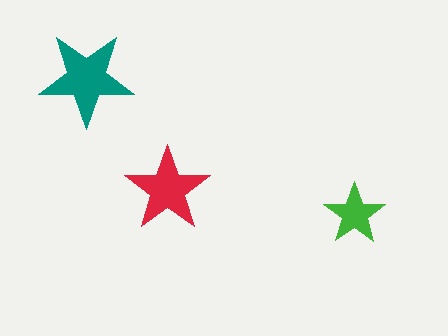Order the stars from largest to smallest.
the teal one, the red one, the green one.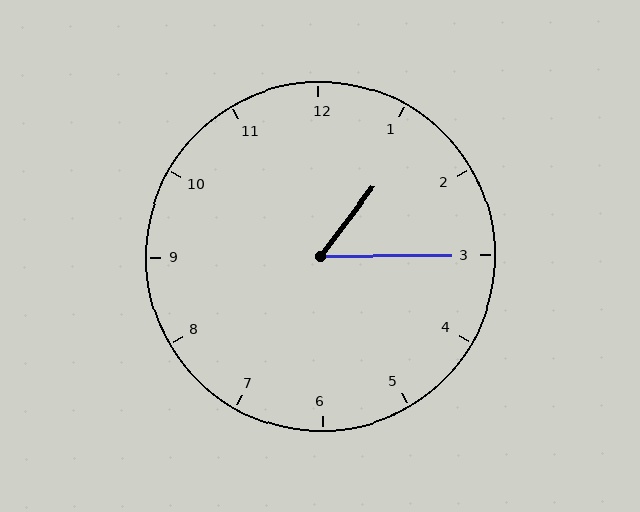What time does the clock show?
1:15.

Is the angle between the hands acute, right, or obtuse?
It is acute.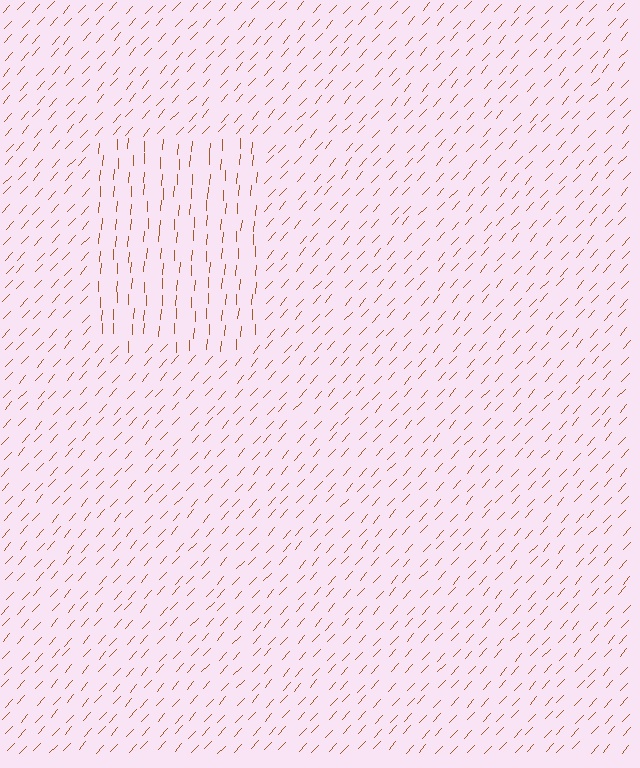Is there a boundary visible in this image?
Yes, there is a texture boundary formed by a change in line orientation.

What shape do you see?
I see a rectangle.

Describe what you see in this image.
The image is filled with small brown line segments. A rectangle region in the image has lines oriented differently from the surrounding lines, creating a visible texture boundary.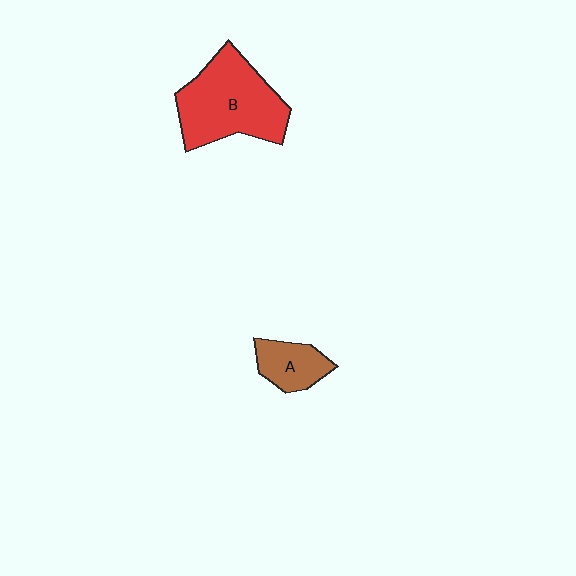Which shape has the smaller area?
Shape A (brown).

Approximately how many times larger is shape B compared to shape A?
Approximately 2.5 times.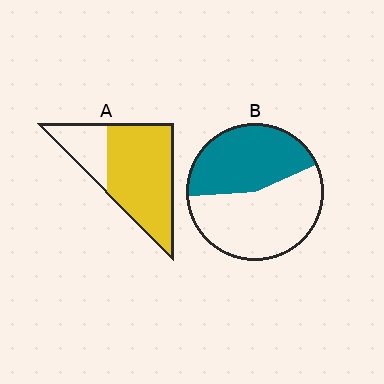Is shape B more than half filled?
No.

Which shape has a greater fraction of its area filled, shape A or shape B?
Shape A.